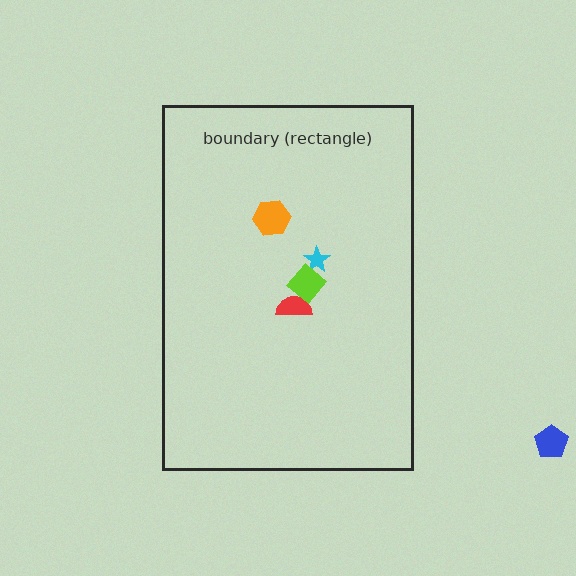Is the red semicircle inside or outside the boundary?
Inside.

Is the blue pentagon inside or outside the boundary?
Outside.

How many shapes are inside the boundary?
4 inside, 1 outside.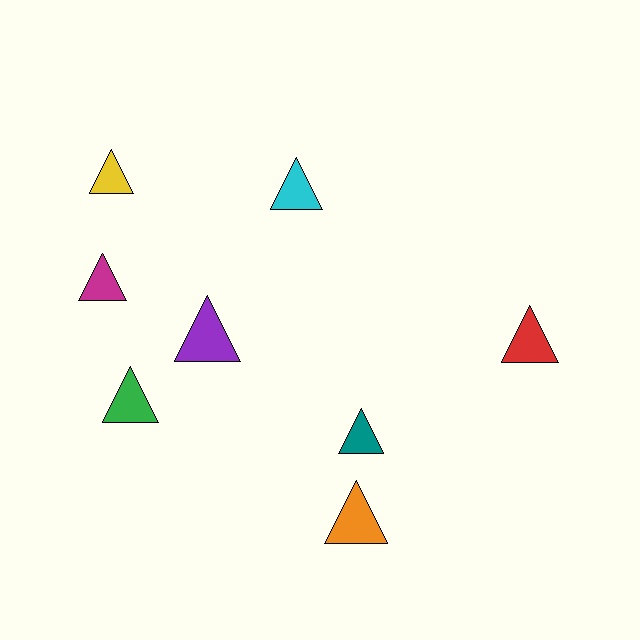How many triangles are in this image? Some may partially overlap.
There are 8 triangles.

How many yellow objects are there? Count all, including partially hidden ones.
There is 1 yellow object.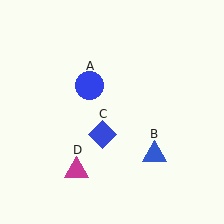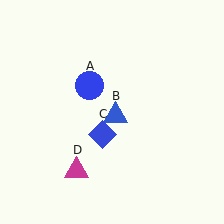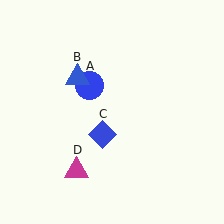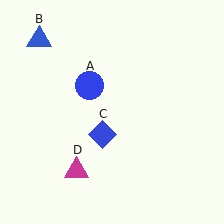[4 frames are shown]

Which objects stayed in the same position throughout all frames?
Blue circle (object A) and blue diamond (object C) and magenta triangle (object D) remained stationary.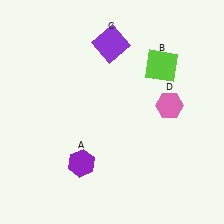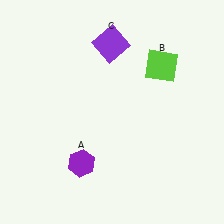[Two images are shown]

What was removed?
The pink hexagon (D) was removed in Image 2.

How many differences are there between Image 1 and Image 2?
There is 1 difference between the two images.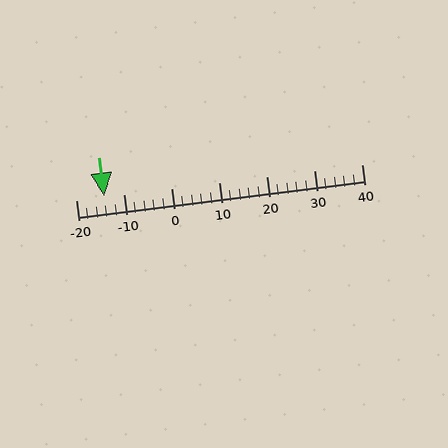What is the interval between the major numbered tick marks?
The major tick marks are spaced 10 units apart.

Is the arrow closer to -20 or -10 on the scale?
The arrow is closer to -10.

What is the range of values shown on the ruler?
The ruler shows values from -20 to 40.